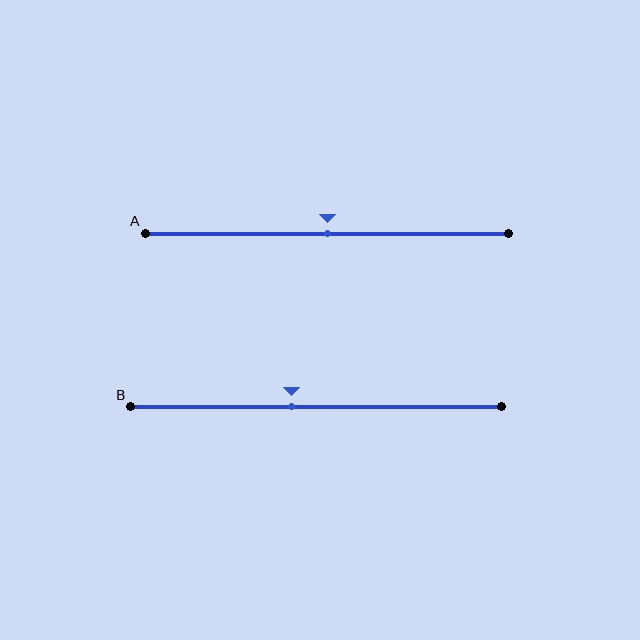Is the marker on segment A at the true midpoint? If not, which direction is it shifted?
Yes, the marker on segment A is at the true midpoint.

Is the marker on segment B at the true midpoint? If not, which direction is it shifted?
No, the marker on segment B is shifted to the left by about 7% of the segment length.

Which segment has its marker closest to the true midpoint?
Segment A has its marker closest to the true midpoint.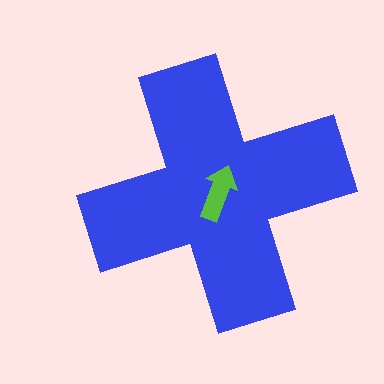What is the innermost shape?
The lime arrow.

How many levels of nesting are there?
2.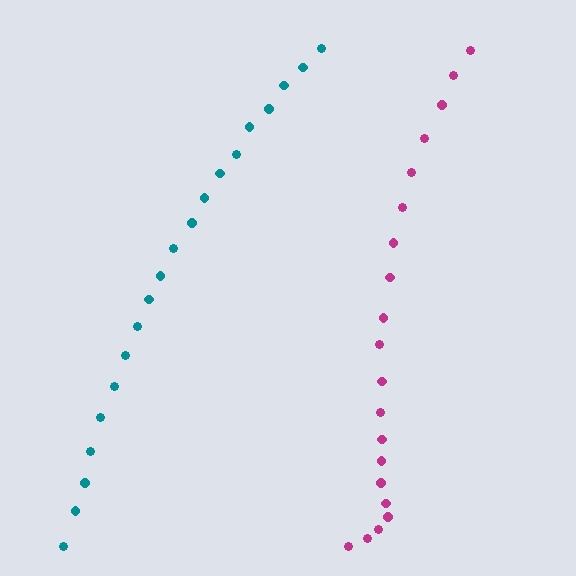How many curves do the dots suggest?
There are 2 distinct paths.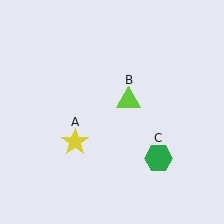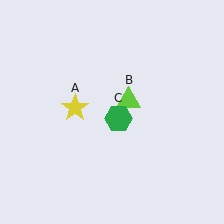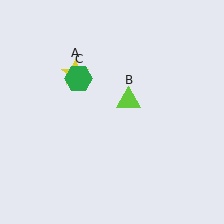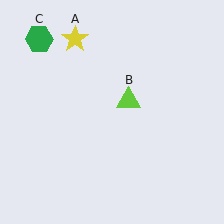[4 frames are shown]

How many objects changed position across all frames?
2 objects changed position: yellow star (object A), green hexagon (object C).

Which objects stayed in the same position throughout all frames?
Lime triangle (object B) remained stationary.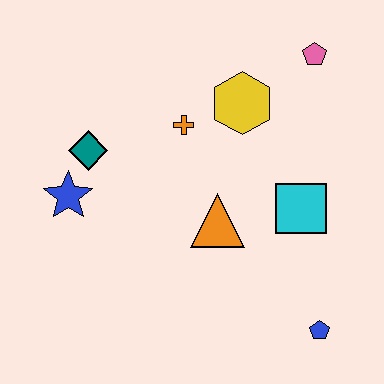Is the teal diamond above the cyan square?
Yes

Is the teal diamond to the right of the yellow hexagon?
No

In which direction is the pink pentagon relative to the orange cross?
The pink pentagon is to the right of the orange cross.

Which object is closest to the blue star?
The teal diamond is closest to the blue star.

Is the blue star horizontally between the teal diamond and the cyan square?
No